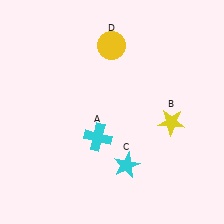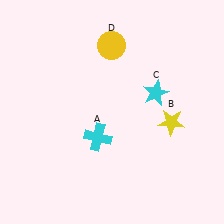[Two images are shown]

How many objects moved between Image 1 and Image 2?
1 object moved between the two images.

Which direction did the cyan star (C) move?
The cyan star (C) moved up.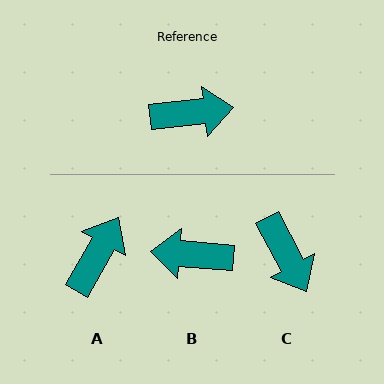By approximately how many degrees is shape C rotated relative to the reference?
Approximately 69 degrees clockwise.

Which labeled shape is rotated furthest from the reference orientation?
B, about 169 degrees away.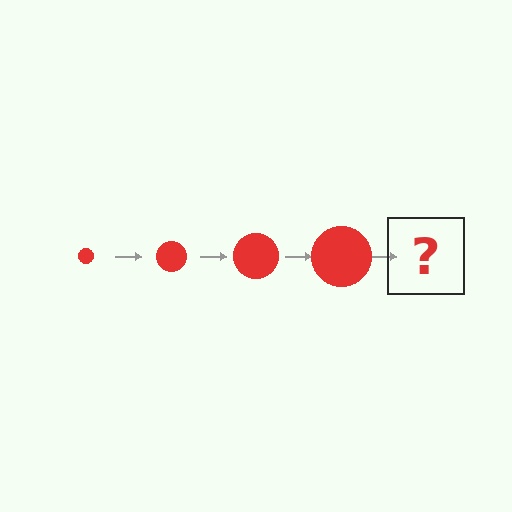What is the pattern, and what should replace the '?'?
The pattern is that the circle gets progressively larger each step. The '?' should be a red circle, larger than the previous one.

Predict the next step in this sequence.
The next step is a red circle, larger than the previous one.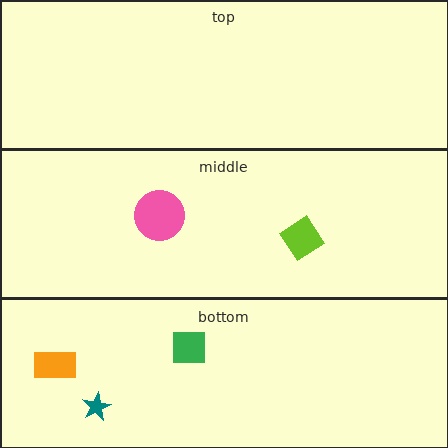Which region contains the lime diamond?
The middle region.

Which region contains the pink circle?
The middle region.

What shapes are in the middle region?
The lime diamond, the pink circle.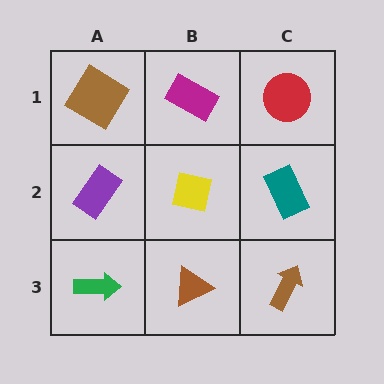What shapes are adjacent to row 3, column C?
A teal rectangle (row 2, column C), a brown triangle (row 3, column B).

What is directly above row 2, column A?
A brown diamond.